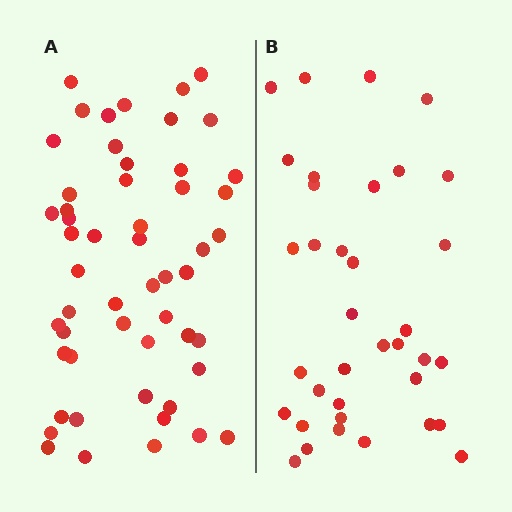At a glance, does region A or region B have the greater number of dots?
Region A (the left region) has more dots.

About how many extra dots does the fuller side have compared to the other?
Region A has approximately 15 more dots than region B.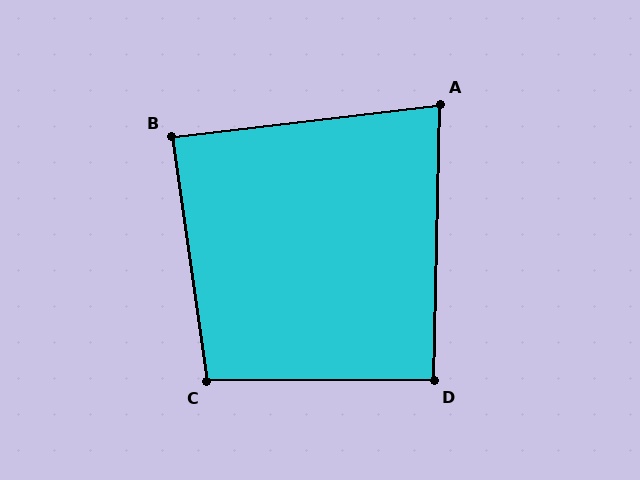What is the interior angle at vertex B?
Approximately 89 degrees (approximately right).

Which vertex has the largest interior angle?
C, at approximately 98 degrees.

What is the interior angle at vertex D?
Approximately 91 degrees (approximately right).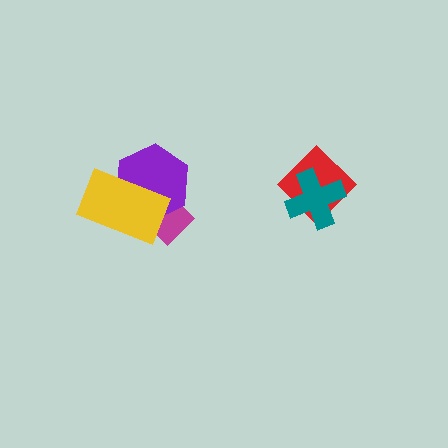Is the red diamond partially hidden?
Yes, it is partially covered by another shape.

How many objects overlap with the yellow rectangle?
2 objects overlap with the yellow rectangle.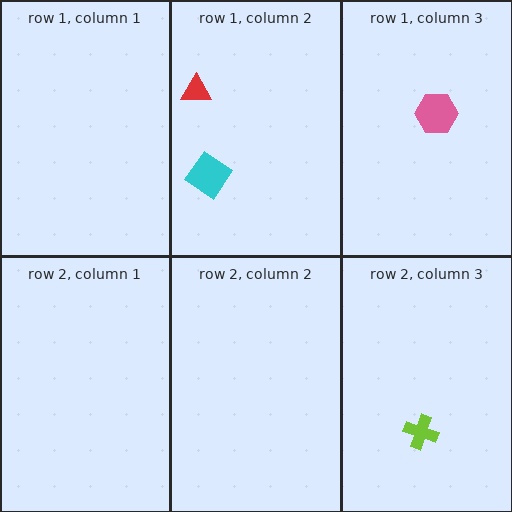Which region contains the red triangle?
The row 1, column 2 region.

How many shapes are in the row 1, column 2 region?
2.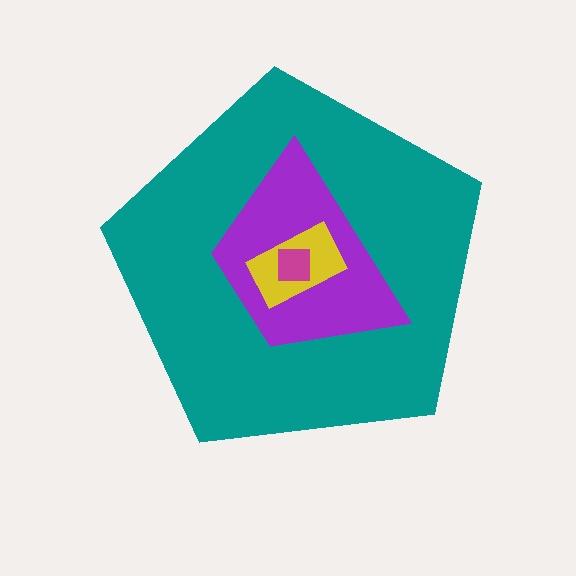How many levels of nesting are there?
4.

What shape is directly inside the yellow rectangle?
The magenta square.